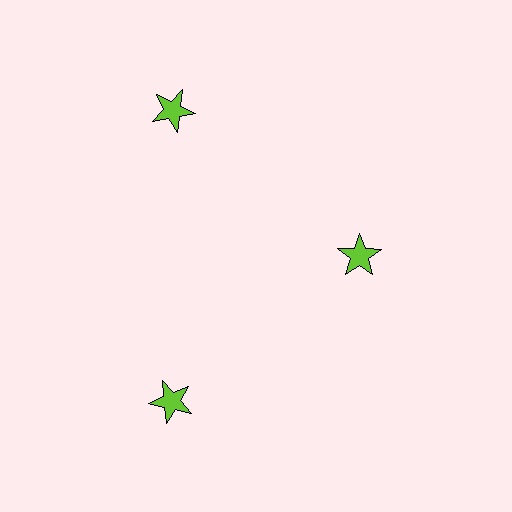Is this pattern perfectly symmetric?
No. The 3 lime stars are arranged in a ring, but one element near the 3 o'clock position is pulled inward toward the center, breaking the 3-fold rotational symmetry.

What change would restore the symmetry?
The symmetry would be restored by moving it outward, back onto the ring so that all 3 stars sit at equal angles and equal distance from the center.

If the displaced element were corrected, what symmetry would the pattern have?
It would have 3-fold rotational symmetry — the pattern would map onto itself every 120 degrees.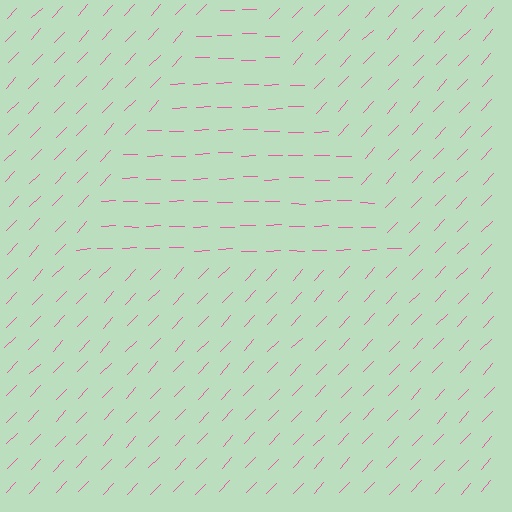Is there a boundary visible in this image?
Yes, there is a texture boundary formed by a change in line orientation.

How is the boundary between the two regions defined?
The boundary is defined purely by a change in line orientation (approximately 45 degrees difference). All lines are the same color and thickness.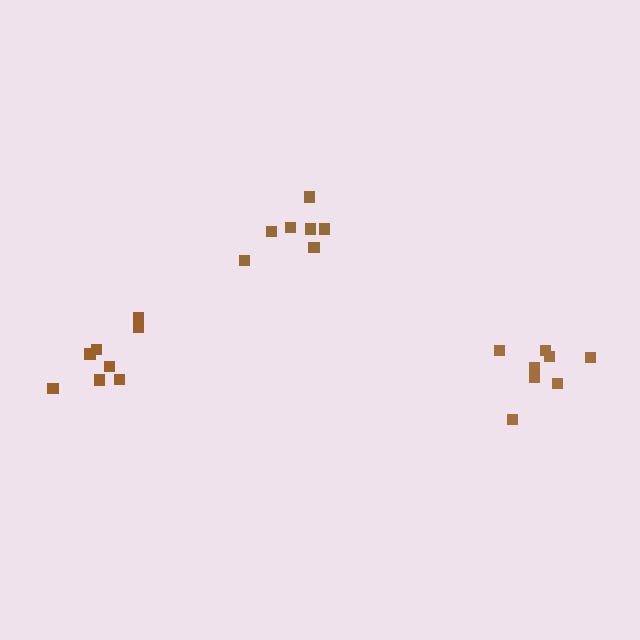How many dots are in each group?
Group 1: 7 dots, Group 2: 8 dots, Group 3: 8 dots (23 total).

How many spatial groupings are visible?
There are 3 spatial groupings.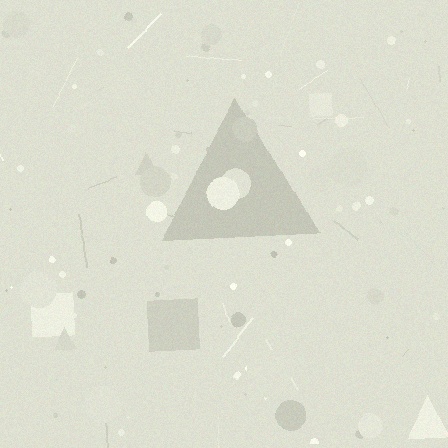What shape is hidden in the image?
A triangle is hidden in the image.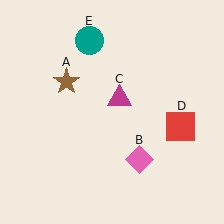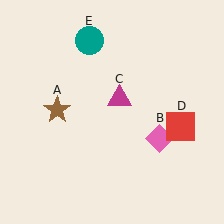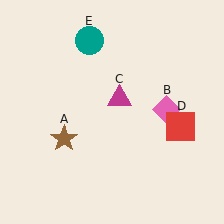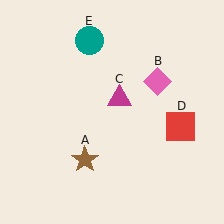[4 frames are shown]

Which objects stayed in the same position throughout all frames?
Magenta triangle (object C) and red square (object D) and teal circle (object E) remained stationary.